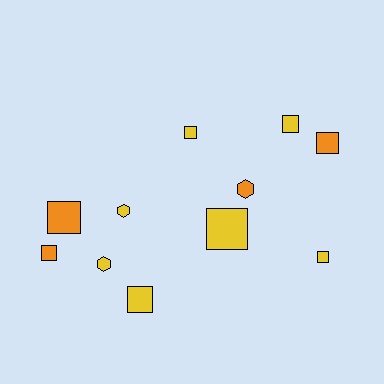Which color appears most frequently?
Yellow, with 7 objects.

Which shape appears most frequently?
Square, with 8 objects.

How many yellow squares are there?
There are 5 yellow squares.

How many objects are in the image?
There are 11 objects.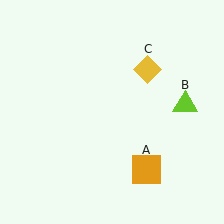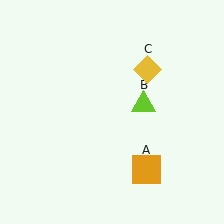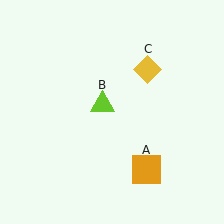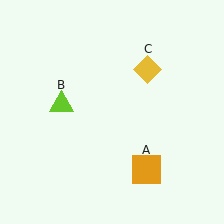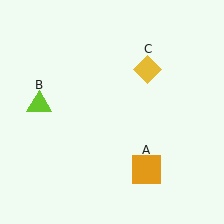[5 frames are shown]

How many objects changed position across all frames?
1 object changed position: lime triangle (object B).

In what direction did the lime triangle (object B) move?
The lime triangle (object B) moved left.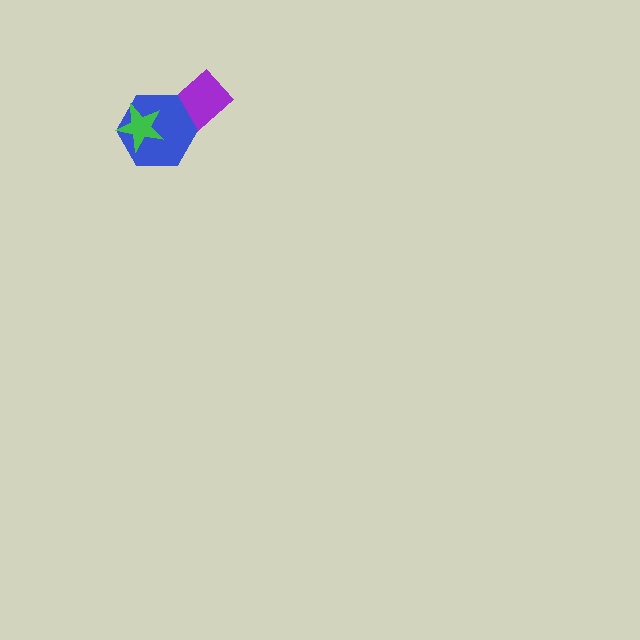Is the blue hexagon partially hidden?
Yes, it is partially covered by another shape.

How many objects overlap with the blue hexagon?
2 objects overlap with the blue hexagon.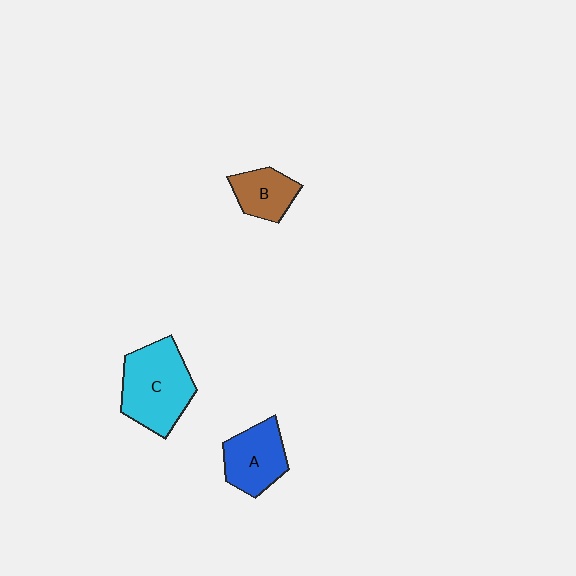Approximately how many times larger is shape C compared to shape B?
Approximately 2.0 times.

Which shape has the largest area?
Shape C (cyan).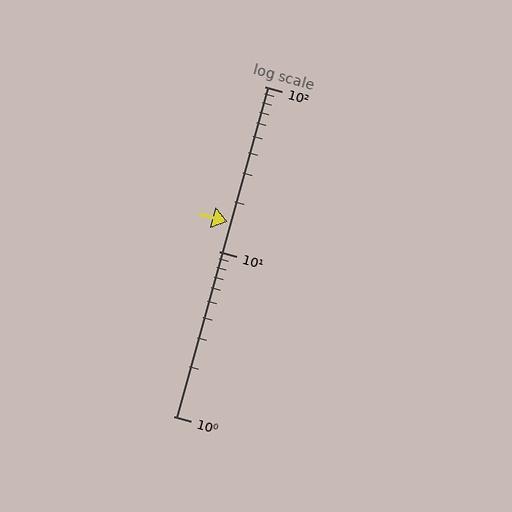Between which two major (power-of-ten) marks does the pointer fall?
The pointer is between 10 and 100.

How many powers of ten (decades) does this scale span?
The scale spans 2 decades, from 1 to 100.